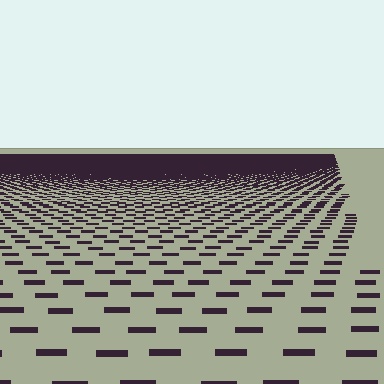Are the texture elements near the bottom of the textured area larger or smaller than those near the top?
Larger. Near the bottom, elements are closer to the viewer and appear at a bigger on-screen size.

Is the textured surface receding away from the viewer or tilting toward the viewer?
The surface is receding away from the viewer. Texture elements get smaller and denser toward the top.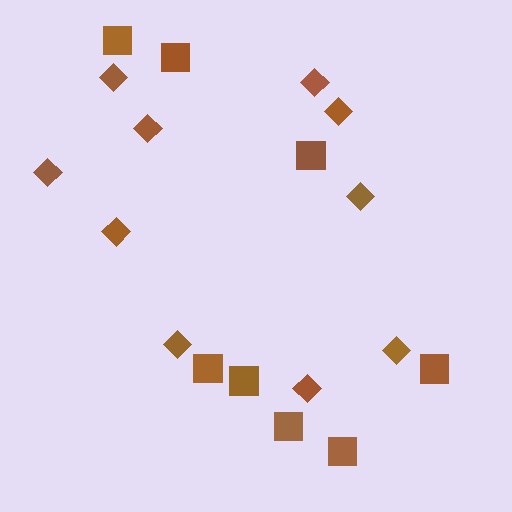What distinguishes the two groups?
There are 2 groups: one group of squares (8) and one group of diamonds (10).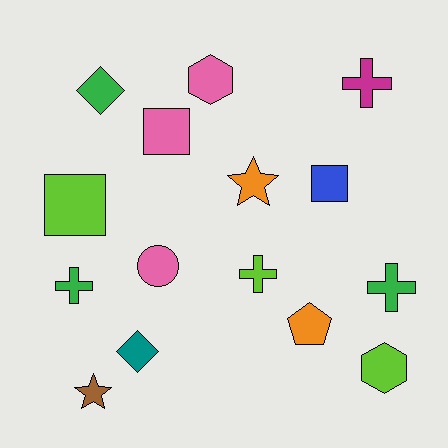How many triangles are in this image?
There are no triangles.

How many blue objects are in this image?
There is 1 blue object.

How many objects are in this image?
There are 15 objects.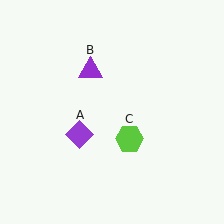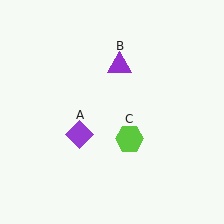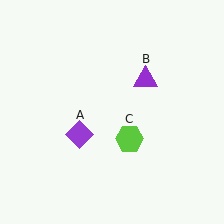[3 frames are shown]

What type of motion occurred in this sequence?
The purple triangle (object B) rotated clockwise around the center of the scene.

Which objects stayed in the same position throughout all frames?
Purple diamond (object A) and lime hexagon (object C) remained stationary.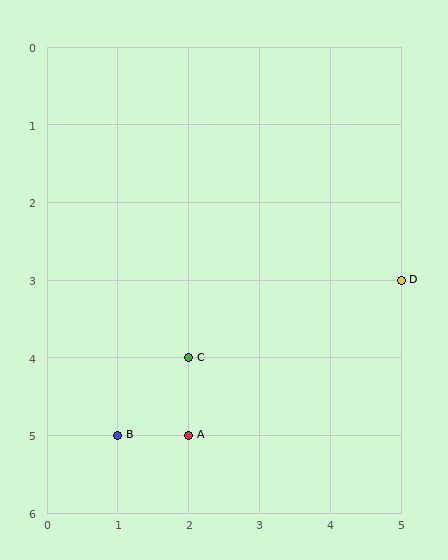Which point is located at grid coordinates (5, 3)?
Point D is at (5, 3).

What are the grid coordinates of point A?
Point A is at grid coordinates (2, 5).